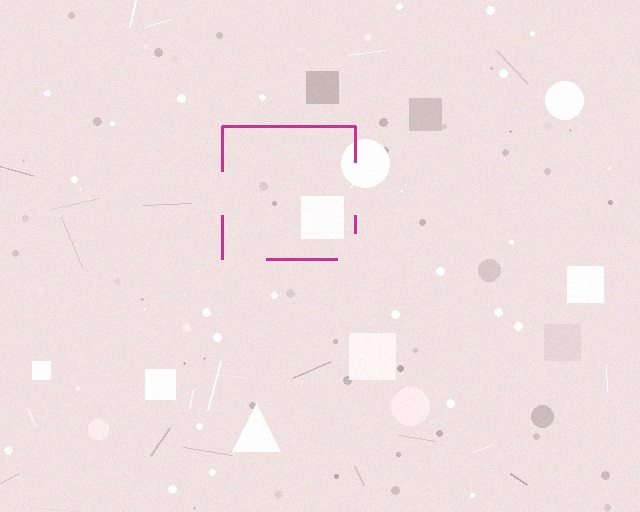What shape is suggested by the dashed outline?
The dashed outline suggests a square.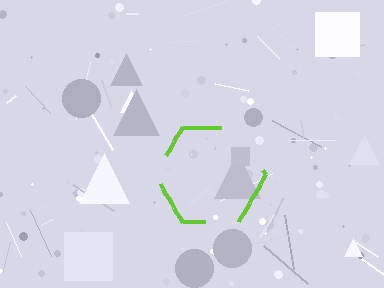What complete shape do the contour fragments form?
The contour fragments form a hexagon.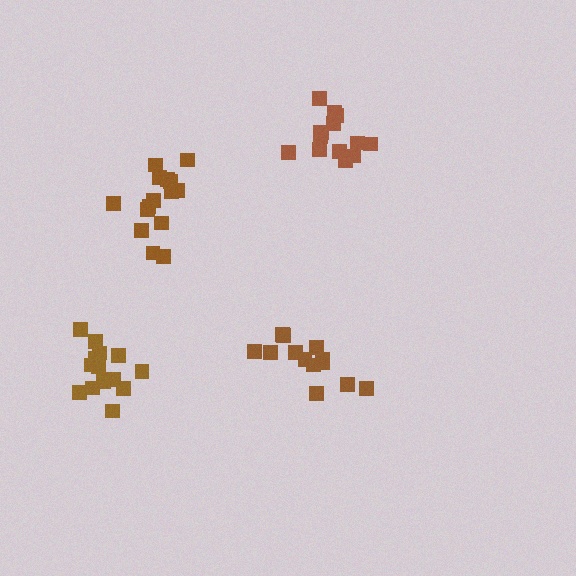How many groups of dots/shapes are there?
There are 4 groups.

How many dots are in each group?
Group 1: 14 dots, Group 2: 14 dots, Group 3: 14 dots, Group 4: 15 dots (57 total).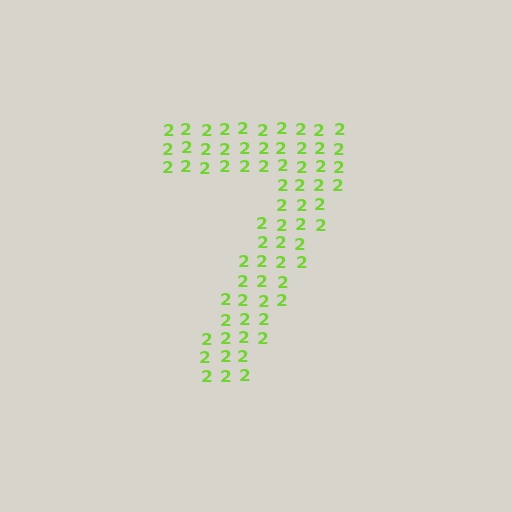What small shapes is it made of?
It is made of small digit 2's.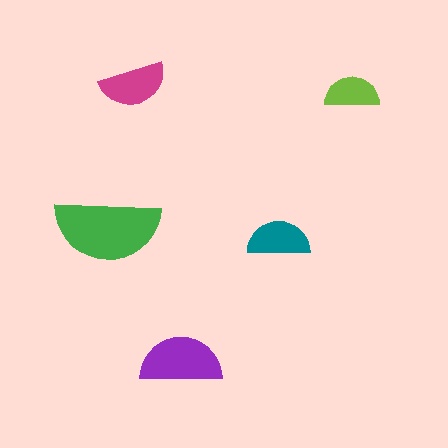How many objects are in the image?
There are 5 objects in the image.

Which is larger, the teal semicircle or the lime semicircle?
The teal one.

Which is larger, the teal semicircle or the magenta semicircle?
The magenta one.